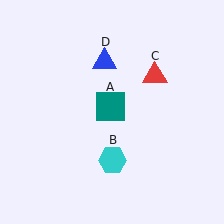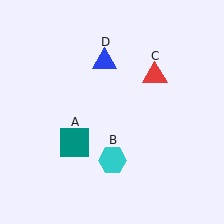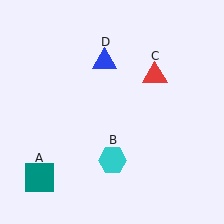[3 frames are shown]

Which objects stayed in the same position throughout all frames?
Cyan hexagon (object B) and red triangle (object C) and blue triangle (object D) remained stationary.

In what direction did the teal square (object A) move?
The teal square (object A) moved down and to the left.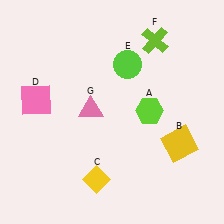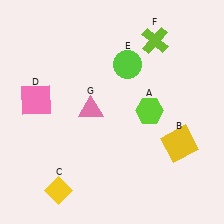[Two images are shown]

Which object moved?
The yellow diamond (C) moved left.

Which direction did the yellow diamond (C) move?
The yellow diamond (C) moved left.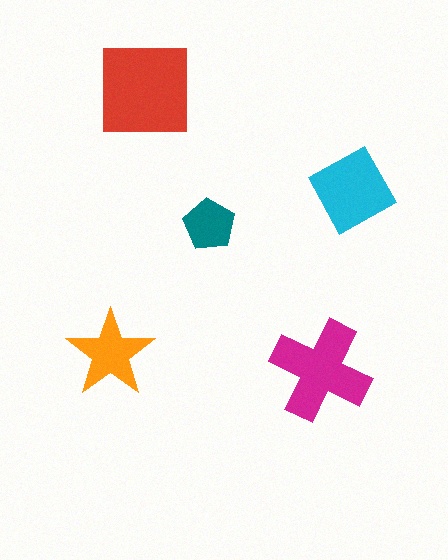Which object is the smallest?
The teal pentagon.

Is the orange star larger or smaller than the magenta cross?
Smaller.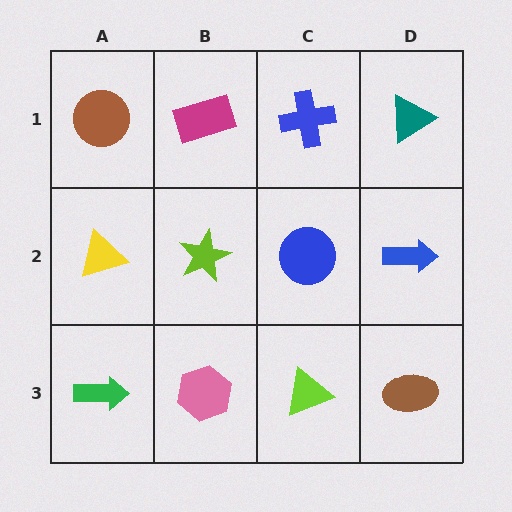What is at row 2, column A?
A yellow triangle.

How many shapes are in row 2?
4 shapes.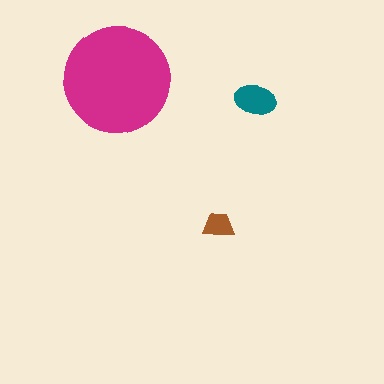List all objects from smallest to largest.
The brown trapezoid, the teal ellipse, the magenta circle.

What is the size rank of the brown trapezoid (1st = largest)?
3rd.